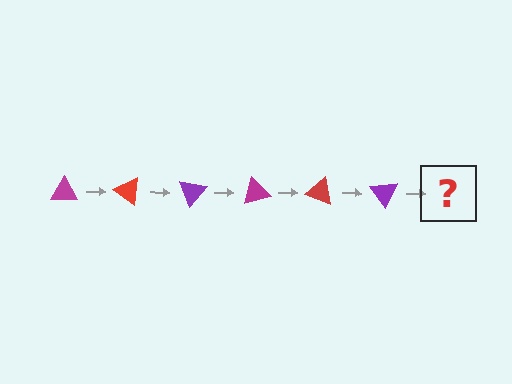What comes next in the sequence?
The next element should be a magenta triangle, rotated 210 degrees from the start.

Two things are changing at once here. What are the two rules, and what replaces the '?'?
The two rules are that it rotates 35 degrees each step and the color cycles through magenta, red, and purple. The '?' should be a magenta triangle, rotated 210 degrees from the start.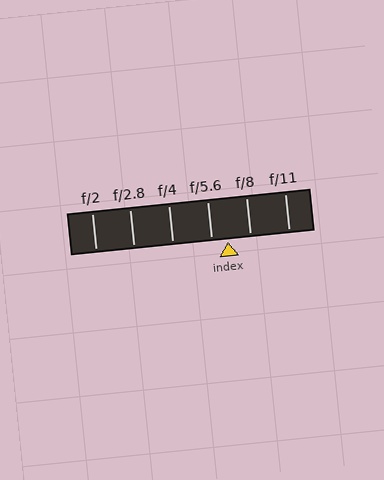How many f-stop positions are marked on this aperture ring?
There are 6 f-stop positions marked.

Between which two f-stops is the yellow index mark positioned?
The index mark is between f/5.6 and f/8.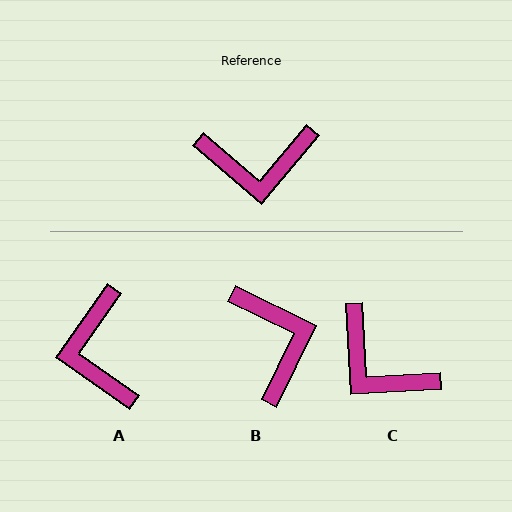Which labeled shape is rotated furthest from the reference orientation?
B, about 104 degrees away.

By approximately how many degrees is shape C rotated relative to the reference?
Approximately 47 degrees clockwise.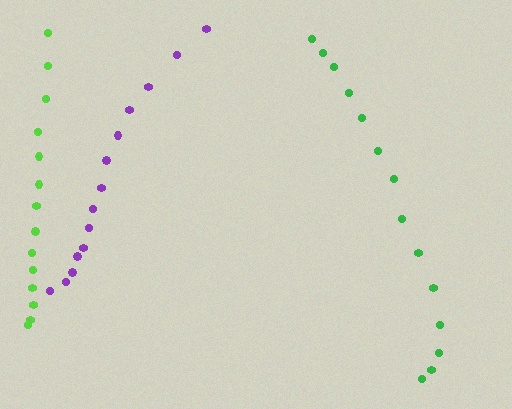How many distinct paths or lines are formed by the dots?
There are 3 distinct paths.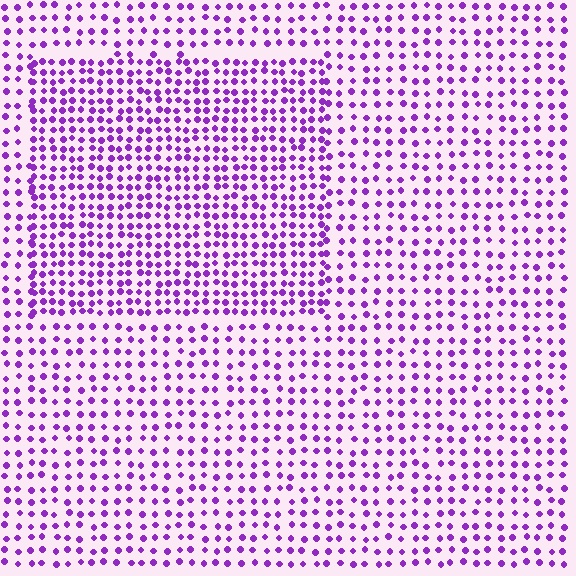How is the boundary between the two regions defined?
The boundary is defined by a change in element density (approximately 1.7x ratio). All elements are the same color, size, and shape.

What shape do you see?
I see a rectangle.